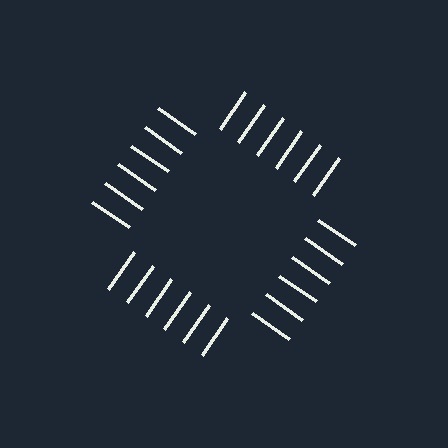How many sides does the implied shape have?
4 sides — the line-ends trace a square.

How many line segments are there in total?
24 — 6 along each of the 4 edges.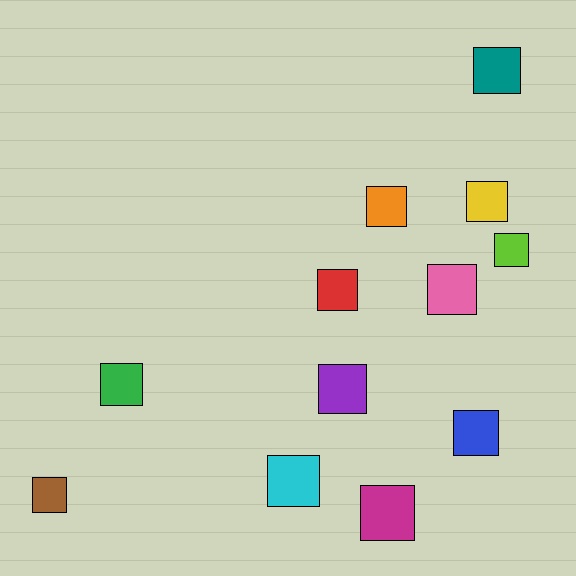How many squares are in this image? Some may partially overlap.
There are 12 squares.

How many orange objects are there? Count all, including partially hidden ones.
There is 1 orange object.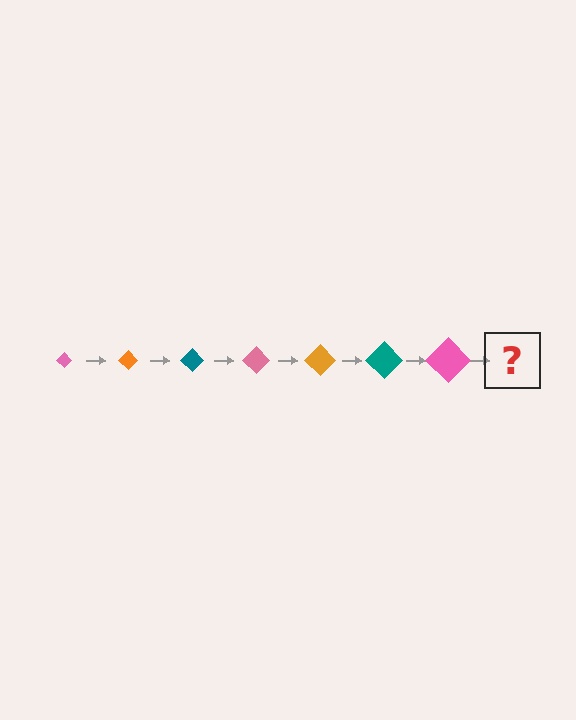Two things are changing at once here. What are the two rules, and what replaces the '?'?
The two rules are that the diamond grows larger each step and the color cycles through pink, orange, and teal. The '?' should be an orange diamond, larger than the previous one.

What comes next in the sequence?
The next element should be an orange diamond, larger than the previous one.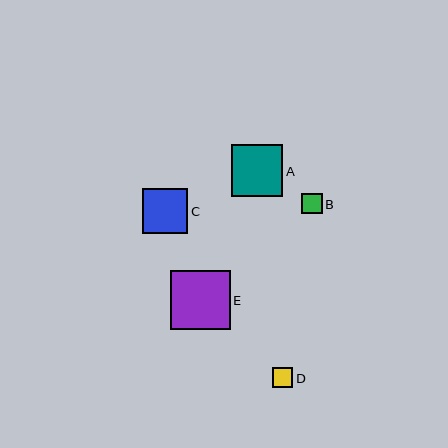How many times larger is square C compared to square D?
Square C is approximately 2.3 times the size of square D.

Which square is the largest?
Square E is the largest with a size of approximately 60 pixels.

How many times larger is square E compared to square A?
Square E is approximately 1.2 times the size of square A.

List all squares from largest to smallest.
From largest to smallest: E, A, C, B, D.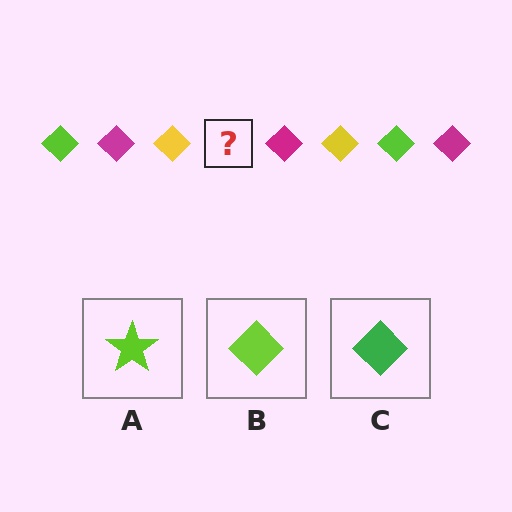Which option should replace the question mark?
Option B.